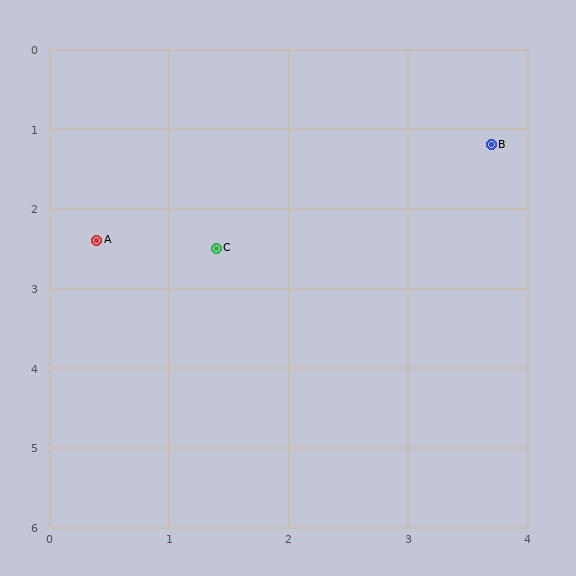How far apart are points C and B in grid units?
Points C and B are about 2.6 grid units apart.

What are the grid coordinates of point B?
Point B is at approximately (3.7, 1.2).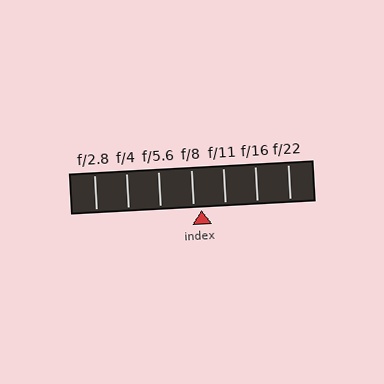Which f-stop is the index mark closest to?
The index mark is closest to f/8.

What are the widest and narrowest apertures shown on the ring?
The widest aperture shown is f/2.8 and the narrowest is f/22.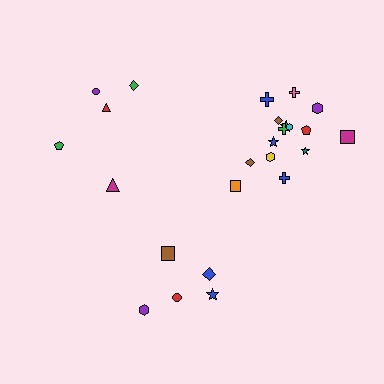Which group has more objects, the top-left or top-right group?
The top-right group.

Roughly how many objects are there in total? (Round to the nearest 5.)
Roughly 25 objects in total.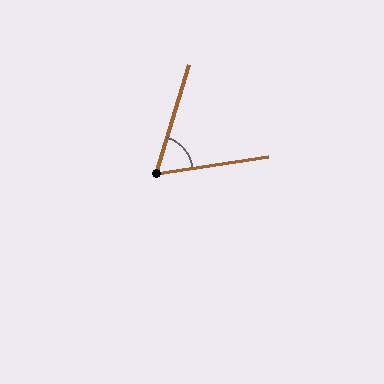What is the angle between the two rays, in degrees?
Approximately 65 degrees.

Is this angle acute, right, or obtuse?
It is acute.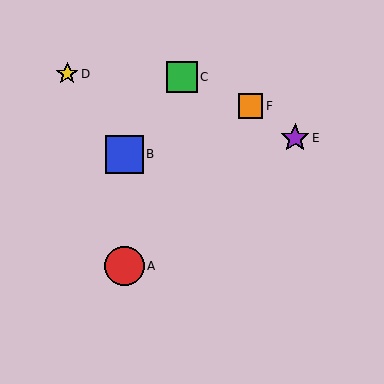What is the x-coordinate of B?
Object B is at x≈124.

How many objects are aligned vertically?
2 objects (A, B) are aligned vertically.